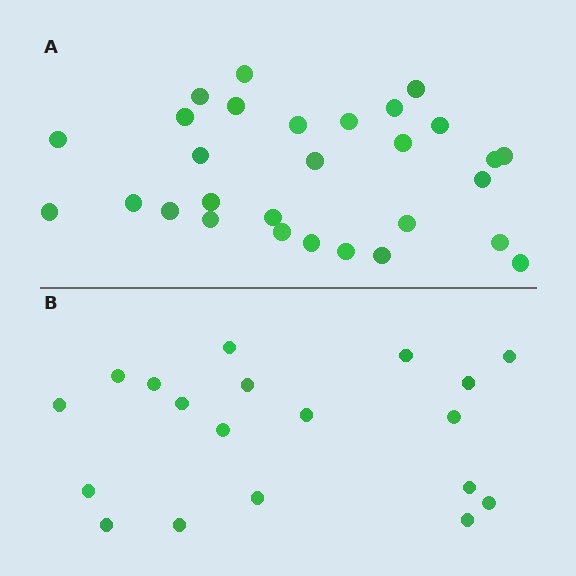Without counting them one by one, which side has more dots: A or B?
Region A (the top region) has more dots.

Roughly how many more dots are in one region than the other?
Region A has roughly 10 or so more dots than region B.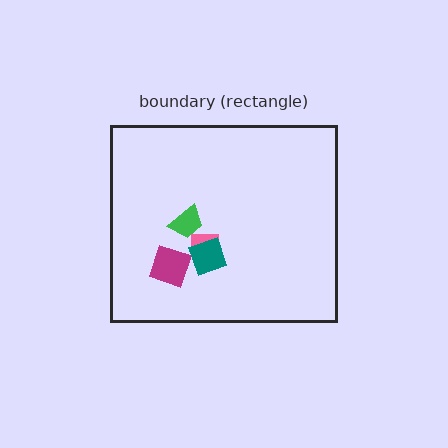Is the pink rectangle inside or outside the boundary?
Inside.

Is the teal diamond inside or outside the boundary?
Inside.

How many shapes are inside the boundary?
4 inside, 0 outside.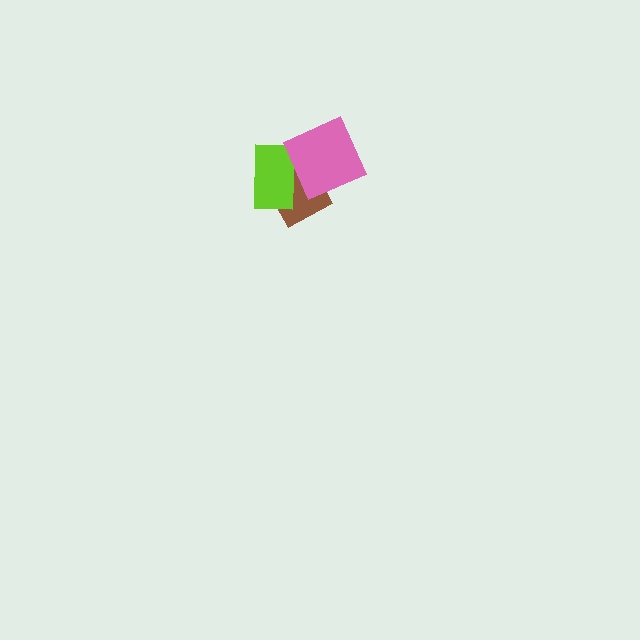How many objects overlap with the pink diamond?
2 objects overlap with the pink diamond.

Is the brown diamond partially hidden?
Yes, it is partially covered by another shape.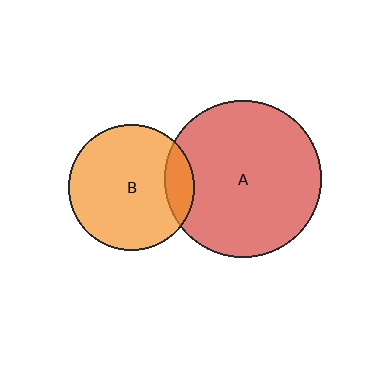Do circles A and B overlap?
Yes.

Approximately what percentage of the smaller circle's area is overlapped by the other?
Approximately 15%.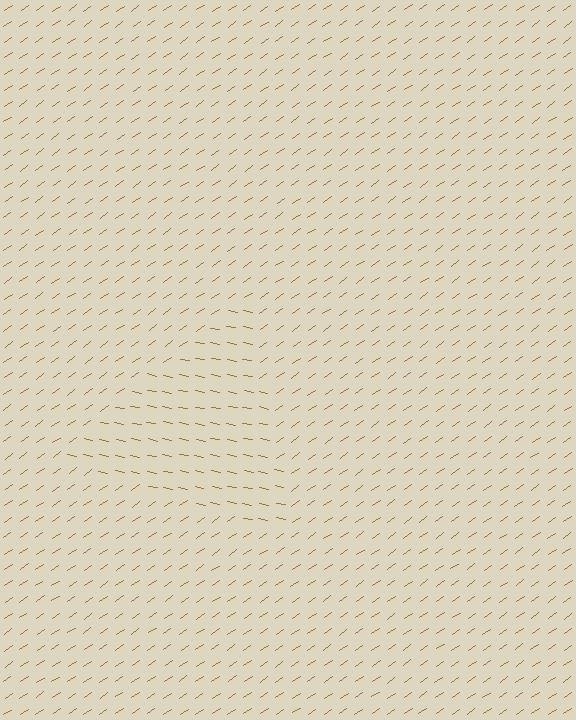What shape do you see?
I see a triangle.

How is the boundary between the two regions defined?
The boundary is defined purely by a change in line orientation (approximately 45 degrees difference). All lines are the same color and thickness.